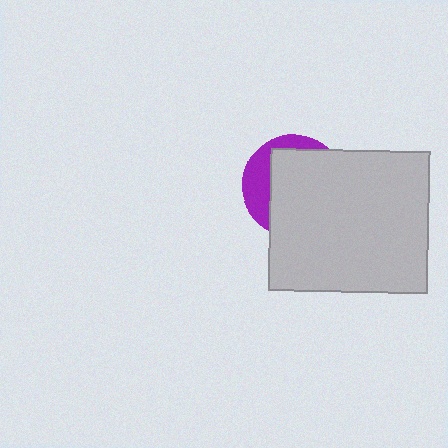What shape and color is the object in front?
The object in front is a light gray rectangle.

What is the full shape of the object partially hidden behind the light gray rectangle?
The partially hidden object is a purple circle.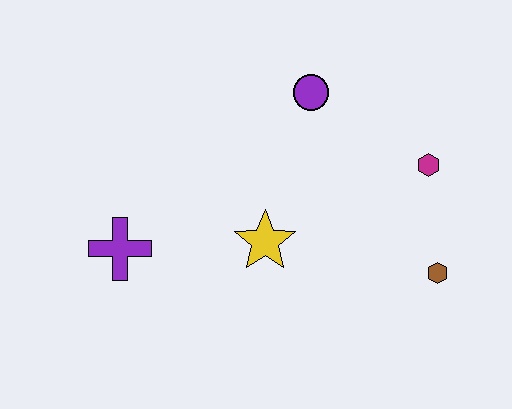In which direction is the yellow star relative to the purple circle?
The yellow star is below the purple circle.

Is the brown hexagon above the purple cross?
No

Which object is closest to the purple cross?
The yellow star is closest to the purple cross.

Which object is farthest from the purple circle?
The purple cross is farthest from the purple circle.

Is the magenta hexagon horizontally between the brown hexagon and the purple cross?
Yes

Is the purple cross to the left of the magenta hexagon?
Yes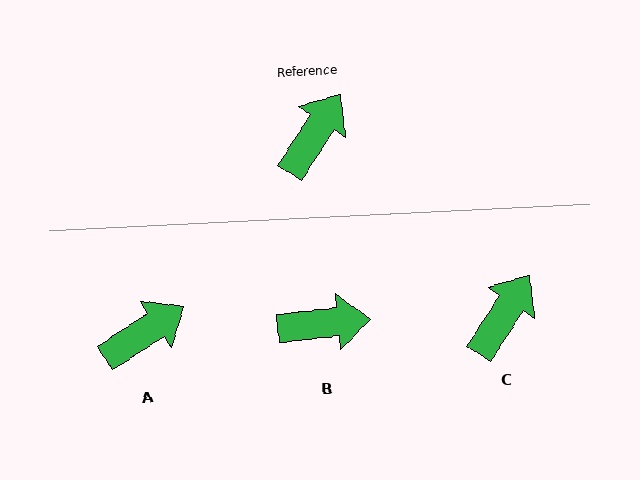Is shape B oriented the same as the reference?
No, it is off by about 51 degrees.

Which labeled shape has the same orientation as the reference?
C.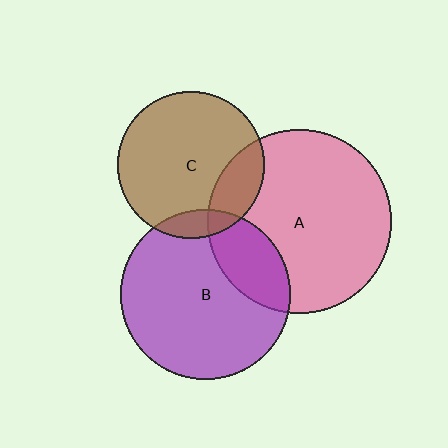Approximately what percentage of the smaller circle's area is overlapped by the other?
Approximately 25%.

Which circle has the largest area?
Circle A (pink).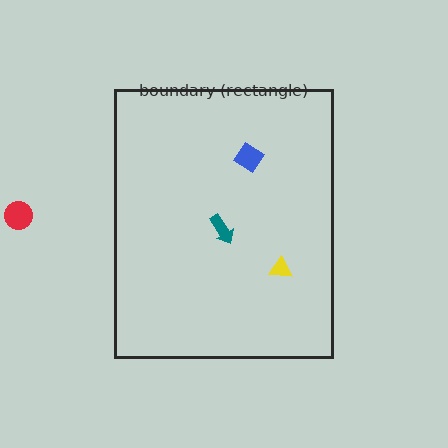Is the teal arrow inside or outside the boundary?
Inside.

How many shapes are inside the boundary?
3 inside, 1 outside.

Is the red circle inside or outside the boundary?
Outside.